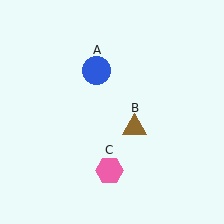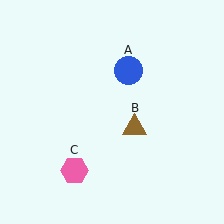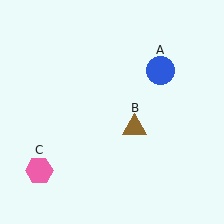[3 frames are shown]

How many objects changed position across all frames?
2 objects changed position: blue circle (object A), pink hexagon (object C).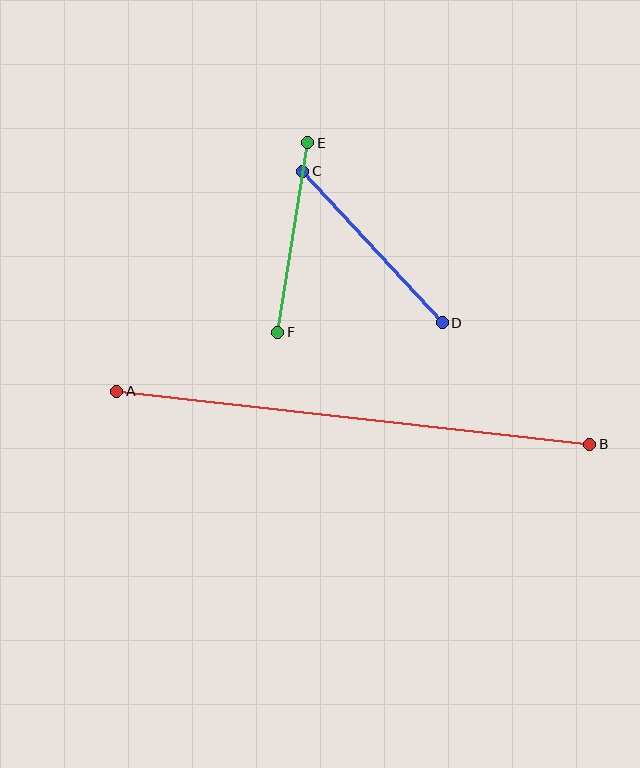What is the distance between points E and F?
The distance is approximately 192 pixels.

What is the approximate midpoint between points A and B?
The midpoint is at approximately (353, 418) pixels.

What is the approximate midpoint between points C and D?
The midpoint is at approximately (373, 247) pixels.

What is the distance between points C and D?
The distance is approximately 206 pixels.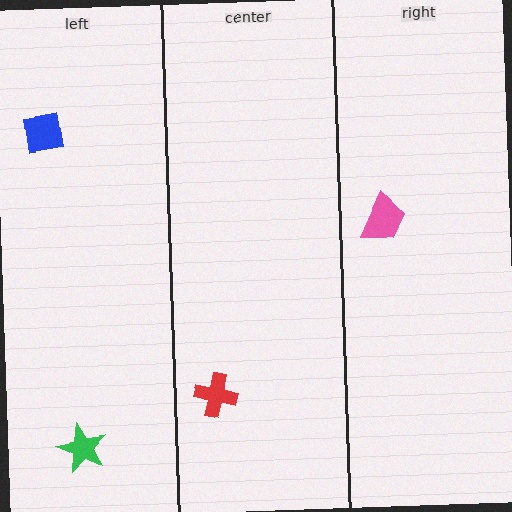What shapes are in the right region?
The pink trapezoid.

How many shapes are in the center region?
1.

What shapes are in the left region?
The blue square, the green star.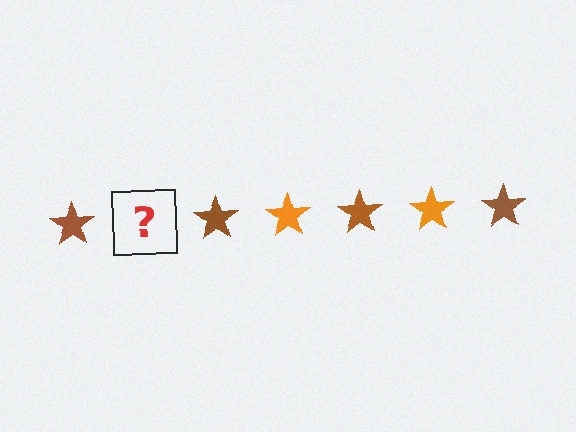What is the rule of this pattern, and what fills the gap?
The rule is that the pattern cycles through brown, orange stars. The gap should be filled with an orange star.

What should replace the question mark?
The question mark should be replaced with an orange star.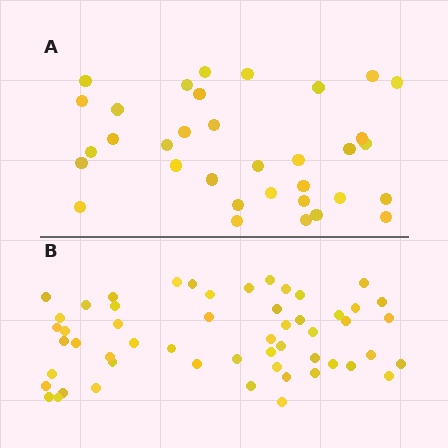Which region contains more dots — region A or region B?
Region B (the bottom region) has more dots.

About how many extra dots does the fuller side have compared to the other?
Region B has approximately 20 more dots than region A.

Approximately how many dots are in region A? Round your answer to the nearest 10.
About 30 dots. (The exact count is 34, which rounds to 30.)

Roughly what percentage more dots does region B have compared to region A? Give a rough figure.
About 60% more.